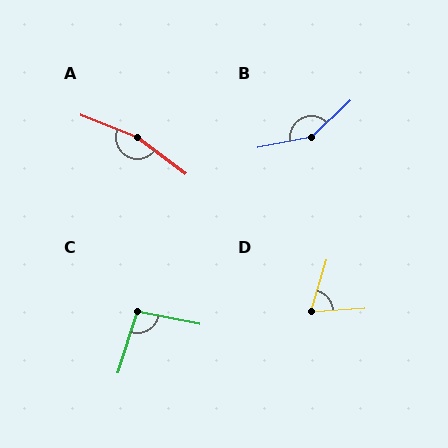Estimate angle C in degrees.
Approximately 96 degrees.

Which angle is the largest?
A, at approximately 164 degrees.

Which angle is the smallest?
D, at approximately 69 degrees.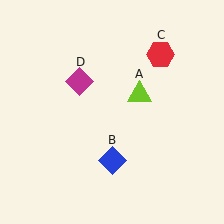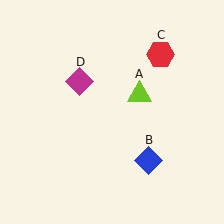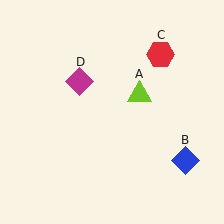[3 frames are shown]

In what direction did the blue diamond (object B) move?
The blue diamond (object B) moved right.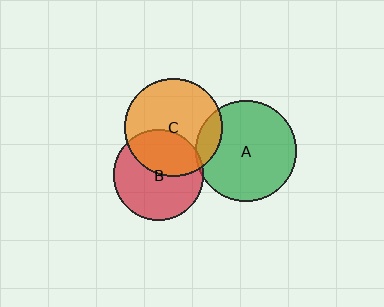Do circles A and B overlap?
Yes.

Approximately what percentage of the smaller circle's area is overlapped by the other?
Approximately 5%.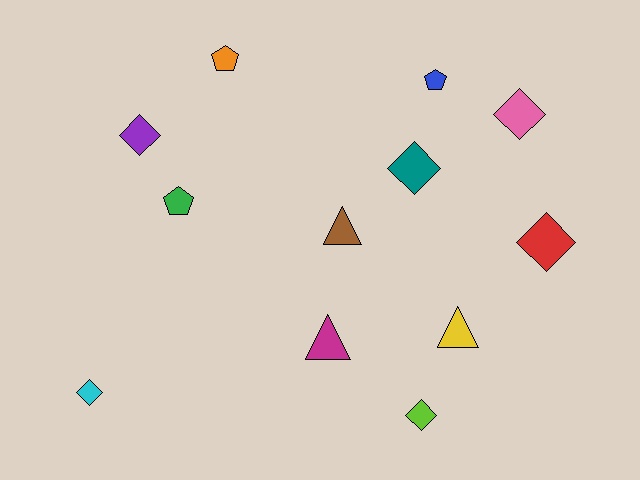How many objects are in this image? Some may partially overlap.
There are 12 objects.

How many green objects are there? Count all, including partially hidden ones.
There is 1 green object.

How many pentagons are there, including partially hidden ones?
There are 3 pentagons.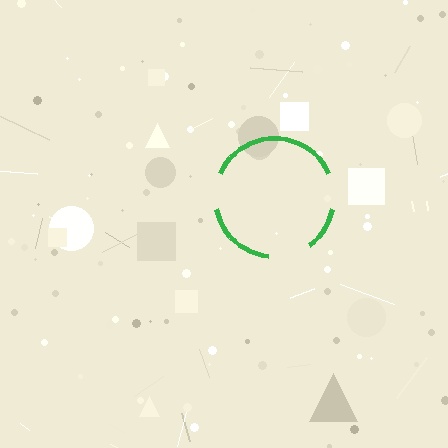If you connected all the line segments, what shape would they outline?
They would outline a circle.